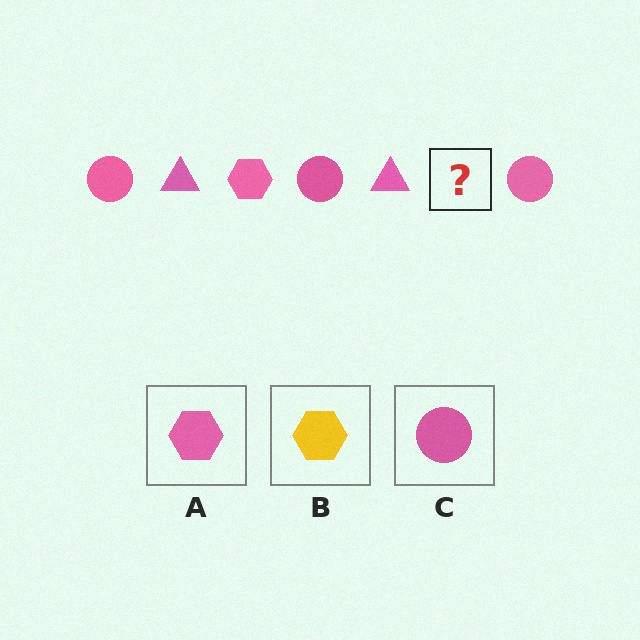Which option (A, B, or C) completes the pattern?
A.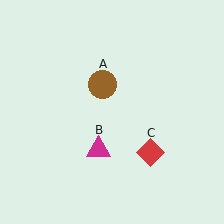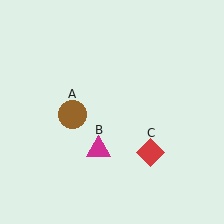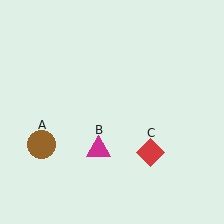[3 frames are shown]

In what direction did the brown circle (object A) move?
The brown circle (object A) moved down and to the left.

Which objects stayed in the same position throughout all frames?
Magenta triangle (object B) and red diamond (object C) remained stationary.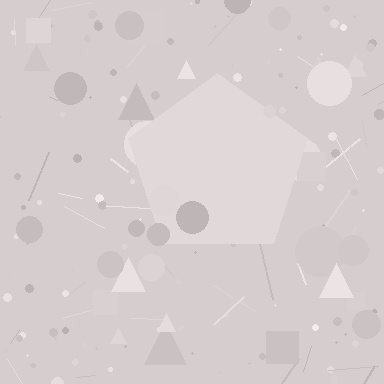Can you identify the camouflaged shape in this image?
The camouflaged shape is a pentagon.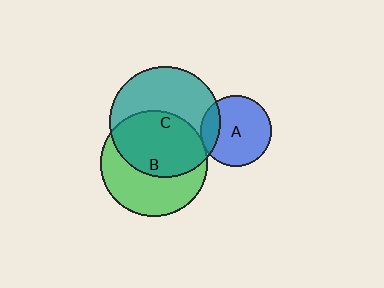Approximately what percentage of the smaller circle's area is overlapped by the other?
Approximately 5%.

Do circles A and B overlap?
Yes.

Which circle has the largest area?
Circle C (teal).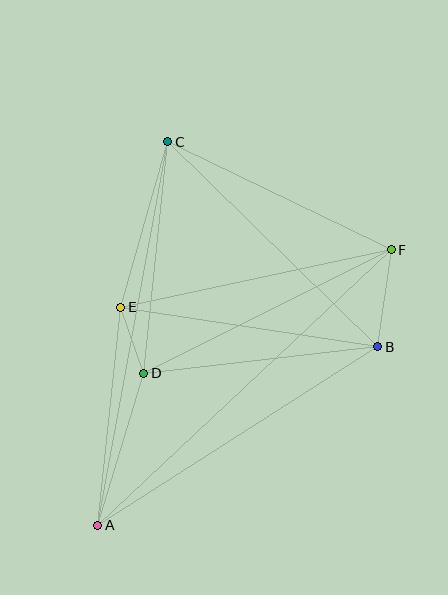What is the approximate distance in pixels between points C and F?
The distance between C and F is approximately 248 pixels.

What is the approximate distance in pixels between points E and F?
The distance between E and F is approximately 277 pixels.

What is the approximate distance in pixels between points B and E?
The distance between B and E is approximately 260 pixels.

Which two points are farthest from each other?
Points A and F are farthest from each other.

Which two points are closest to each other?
Points D and E are closest to each other.